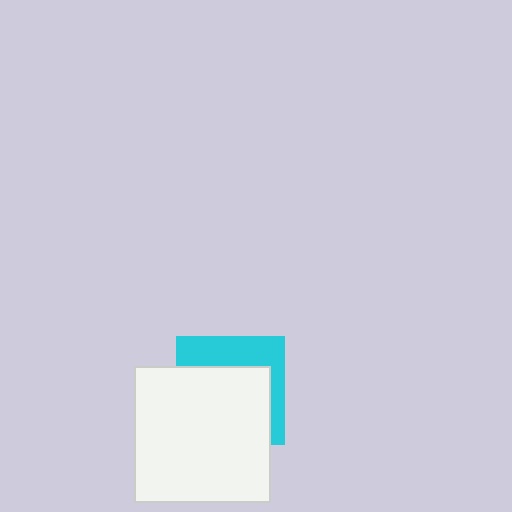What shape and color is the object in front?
The object in front is a white square.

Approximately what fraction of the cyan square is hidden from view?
Roughly 63% of the cyan square is hidden behind the white square.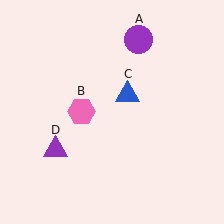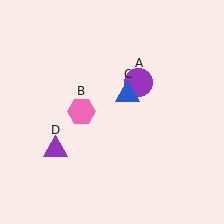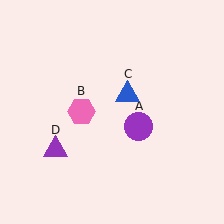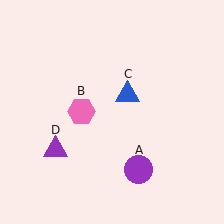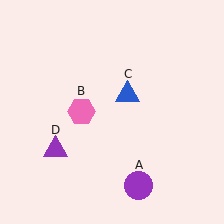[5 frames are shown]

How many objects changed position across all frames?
1 object changed position: purple circle (object A).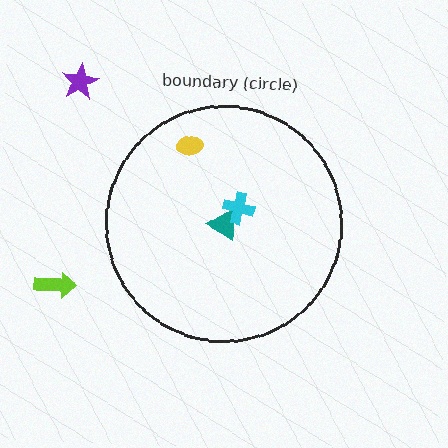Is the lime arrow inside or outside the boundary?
Outside.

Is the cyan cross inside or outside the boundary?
Inside.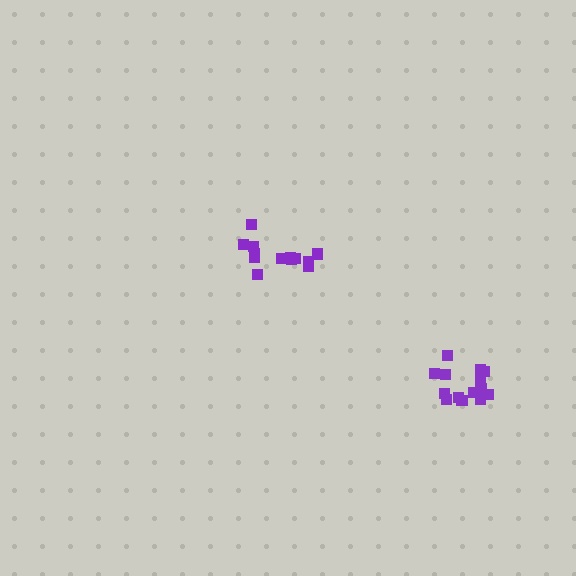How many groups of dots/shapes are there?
There are 2 groups.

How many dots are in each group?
Group 1: 14 dots, Group 2: 13 dots (27 total).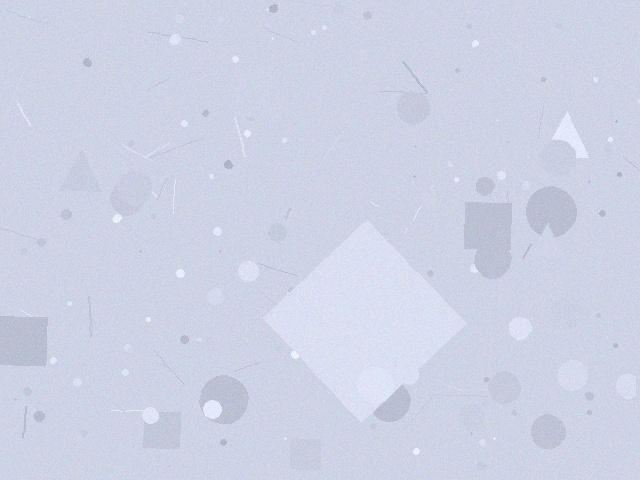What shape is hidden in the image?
A diamond is hidden in the image.